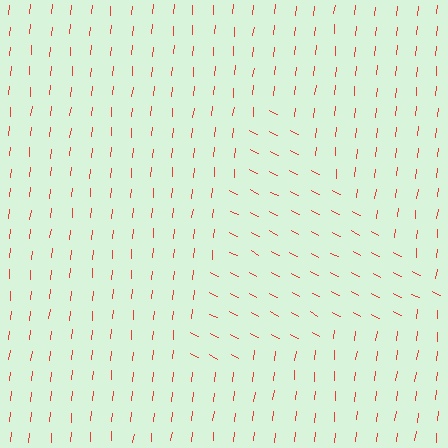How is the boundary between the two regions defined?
The boundary is defined purely by a change in line orientation (approximately 68 degrees difference). All lines are the same color and thickness.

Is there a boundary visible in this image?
Yes, there is a texture boundary formed by a change in line orientation.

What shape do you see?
I see a triangle.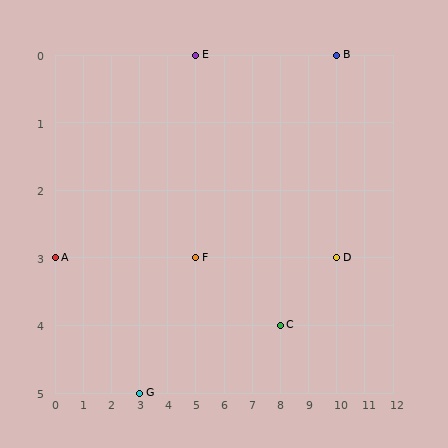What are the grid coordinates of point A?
Point A is at grid coordinates (0, 3).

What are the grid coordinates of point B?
Point B is at grid coordinates (10, 0).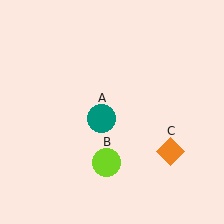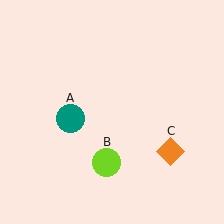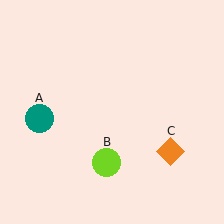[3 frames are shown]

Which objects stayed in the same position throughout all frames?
Lime circle (object B) and orange diamond (object C) remained stationary.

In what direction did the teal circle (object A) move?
The teal circle (object A) moved left.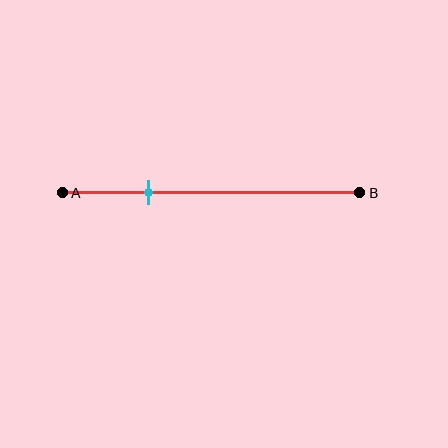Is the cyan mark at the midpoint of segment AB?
No, the mark is at about 30% from A, not at the 50% midpoint.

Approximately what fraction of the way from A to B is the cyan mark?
The cyan mark is approximately 30% of the way from A to B.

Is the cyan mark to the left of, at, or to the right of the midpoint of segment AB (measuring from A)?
The cyan mark is to the left of the midpoint of segment AB.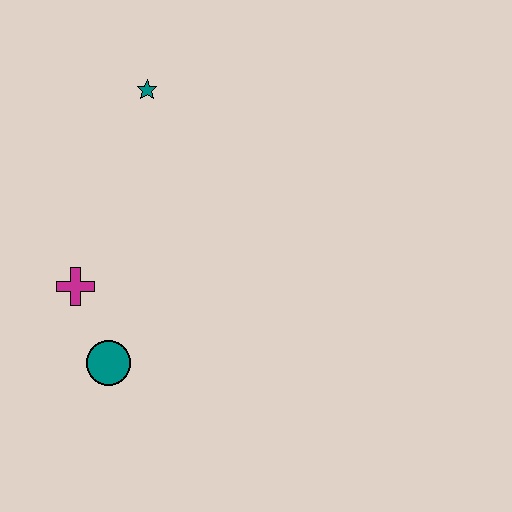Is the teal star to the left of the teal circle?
No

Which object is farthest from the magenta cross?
The teal star is farthest from the magenta cross.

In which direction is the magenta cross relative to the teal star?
The magenta cross is below the teal star.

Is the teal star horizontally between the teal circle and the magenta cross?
No